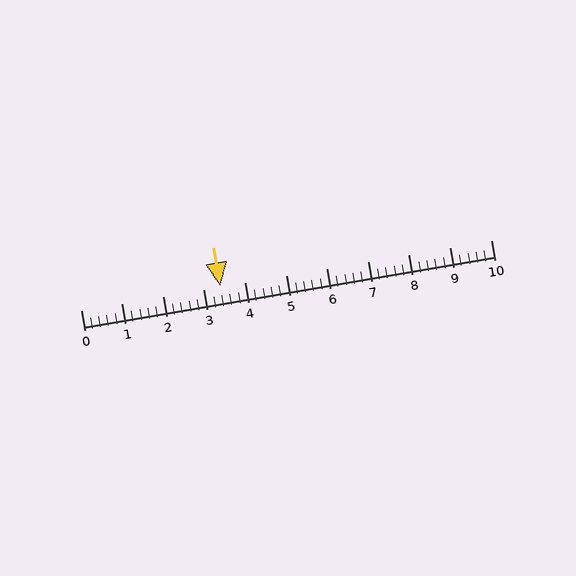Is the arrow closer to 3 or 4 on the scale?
The arrow is closer to 3.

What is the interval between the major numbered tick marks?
The major tick marks are spaced 1 units apart.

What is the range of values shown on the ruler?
The ruler shows values from 0 to 10.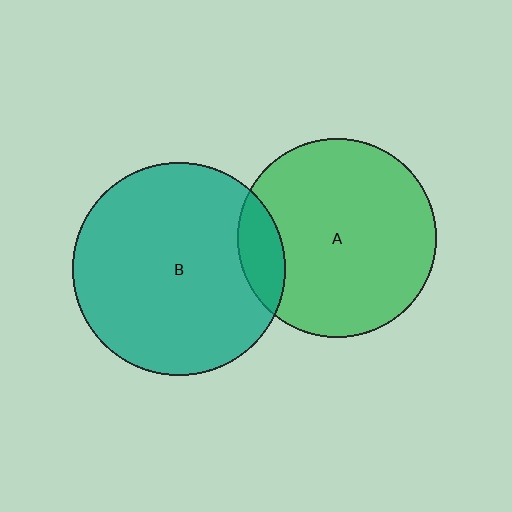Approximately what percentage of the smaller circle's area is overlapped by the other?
Approximately 15%.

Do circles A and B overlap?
Yes.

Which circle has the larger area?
Circle B (teal).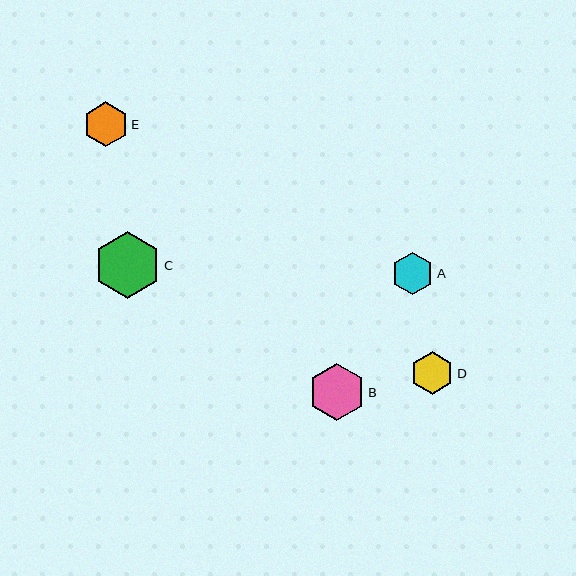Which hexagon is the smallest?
Hexagon A is the smallest with a size of approximately 43 pixels.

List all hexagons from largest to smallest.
From largest to smallest: C, B, E, D, A.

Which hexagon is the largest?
Hexagon C is the largest with a size of approximately 67 pixels.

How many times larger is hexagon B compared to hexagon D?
Hexagon B is approximately 1.3 times the size of hexagon D.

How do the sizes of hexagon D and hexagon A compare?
Hexagon D and hexagon A are approximately the same size.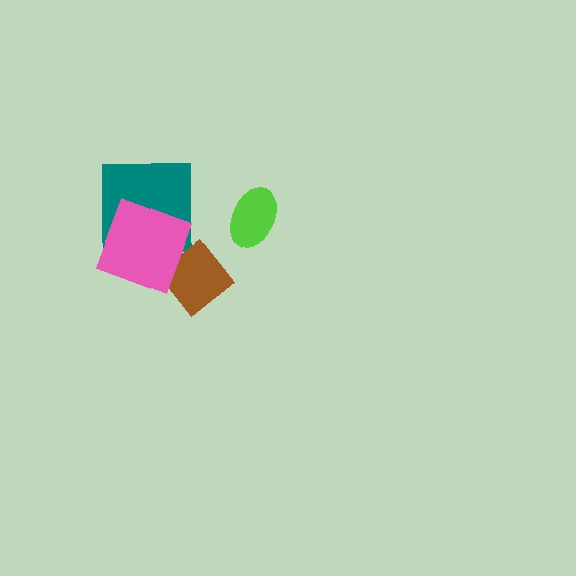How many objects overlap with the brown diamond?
1 object overlaps with the brown diamond.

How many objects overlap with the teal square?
1 object overlaps with the teal square.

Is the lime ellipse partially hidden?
No, no other shape covers it.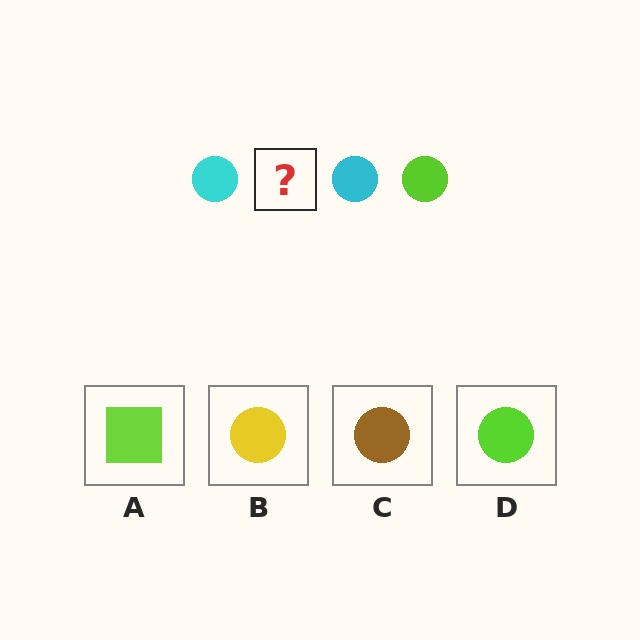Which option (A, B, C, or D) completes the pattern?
D.